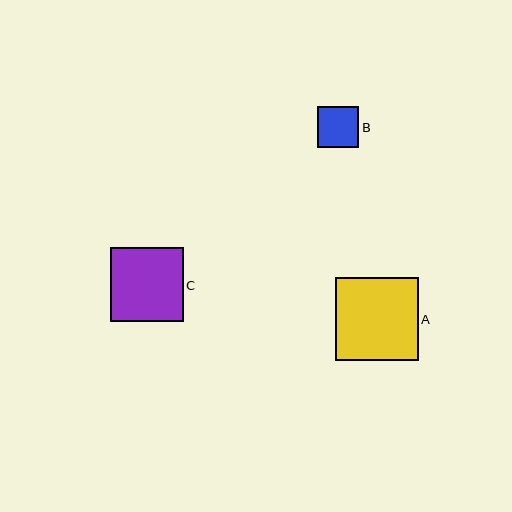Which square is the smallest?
Square B is the smallest with a size of approximately 41 pixels.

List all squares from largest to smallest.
From largest to smallest: A, C, B.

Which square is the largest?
Square A is the largest with a size of approximately 82 pixels.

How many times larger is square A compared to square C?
Square A is approximately 1.1 times the size of square C.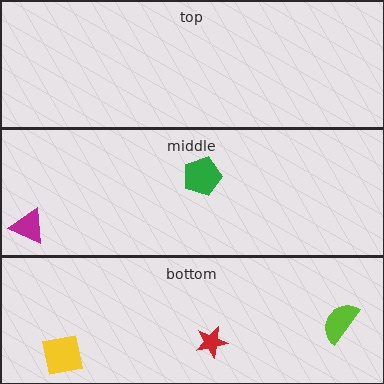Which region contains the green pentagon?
The middle region.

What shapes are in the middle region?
The green pentagon, the magenta triangle.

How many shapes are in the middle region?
2.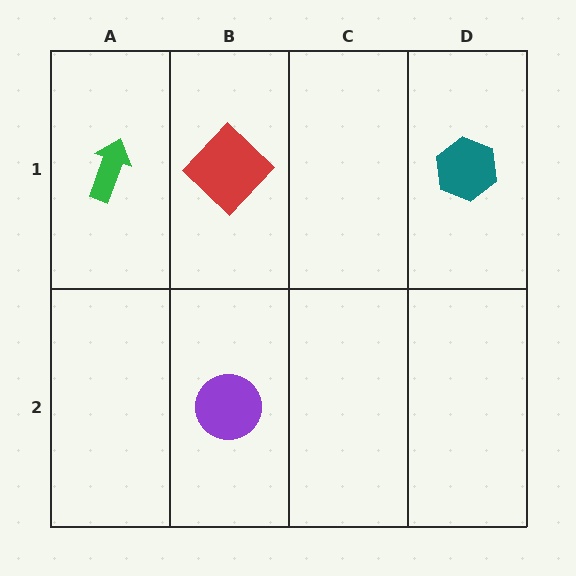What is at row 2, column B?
A purple circle.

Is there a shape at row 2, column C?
No, that cell is empty.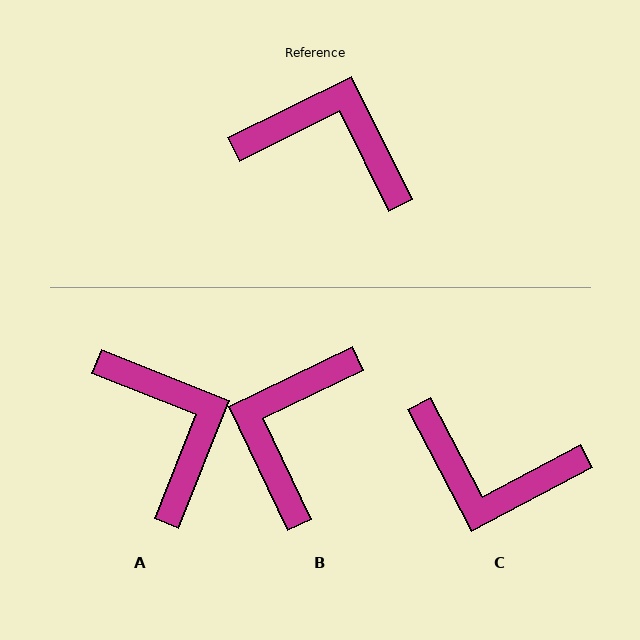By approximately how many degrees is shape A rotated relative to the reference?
Approximately 48 degrees clockwise.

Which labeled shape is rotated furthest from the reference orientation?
C, about 179 degrees away.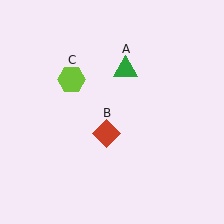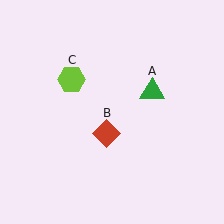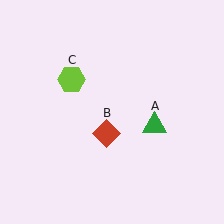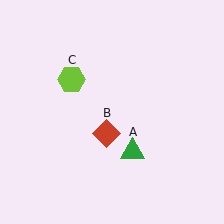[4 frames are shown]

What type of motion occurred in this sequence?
The green triangle (object A) rotated clockwise around the center of the scene.